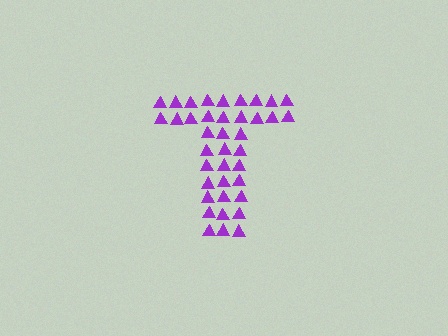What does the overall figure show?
The overall figure shows the letter T.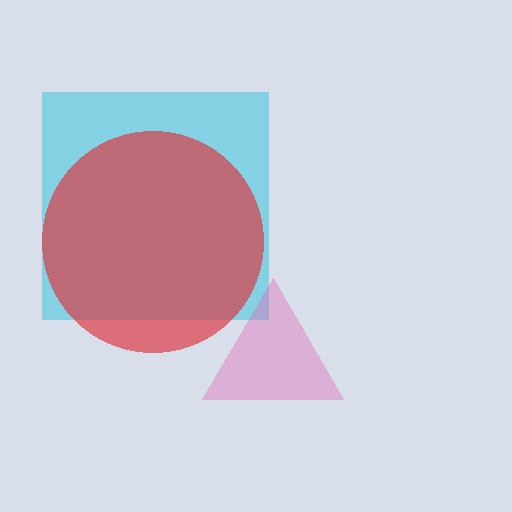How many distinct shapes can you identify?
There are 3 distinct shapes: a cyan square, a red circle, a pink triangle.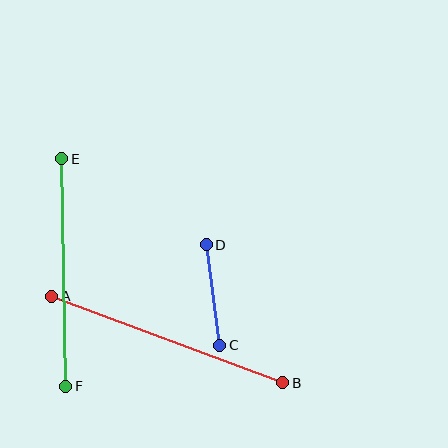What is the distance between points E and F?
The distance is approximately 228 pixels.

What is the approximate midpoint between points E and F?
The midpoint is at approximately (64, 272) pixels.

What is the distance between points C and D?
The distance is approximately 102 pixels.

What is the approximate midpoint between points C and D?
The midpoint is at approximately (213, 295) pixels.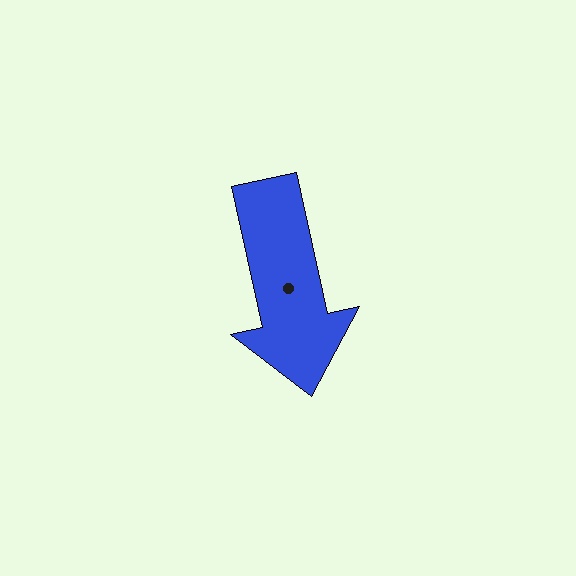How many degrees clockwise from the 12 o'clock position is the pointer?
Approximately 168 degrees.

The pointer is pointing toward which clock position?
Roughly 6 o'clock.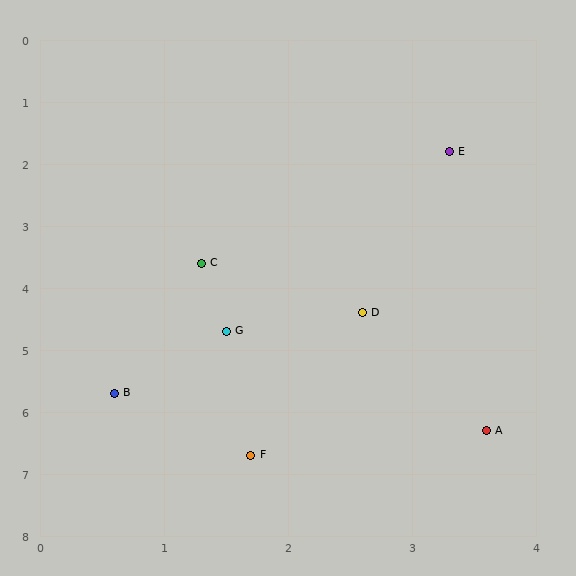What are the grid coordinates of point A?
Point A is at approximately (3.6, 6.3).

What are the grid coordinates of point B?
Point B is at approximately (0.6, 5.7).